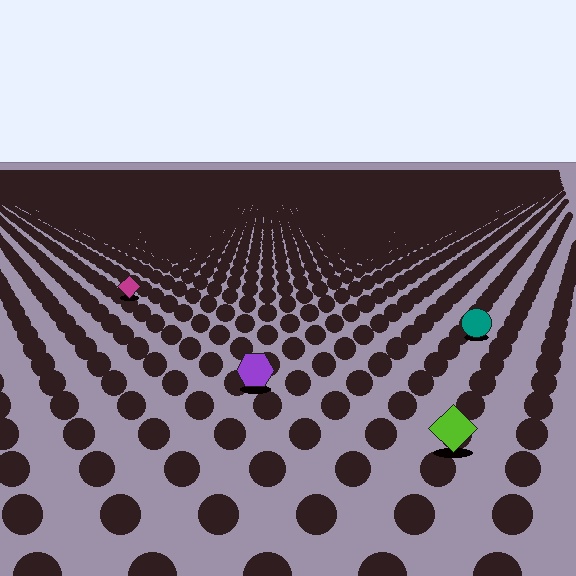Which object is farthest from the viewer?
The magenta diamond is farthest from the viewer. It appears smaller and the ground texture around it is denser.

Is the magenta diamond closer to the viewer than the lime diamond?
No. The lime diamond is closer — you can tell from the texture gradient: the ground texture is coarser near it.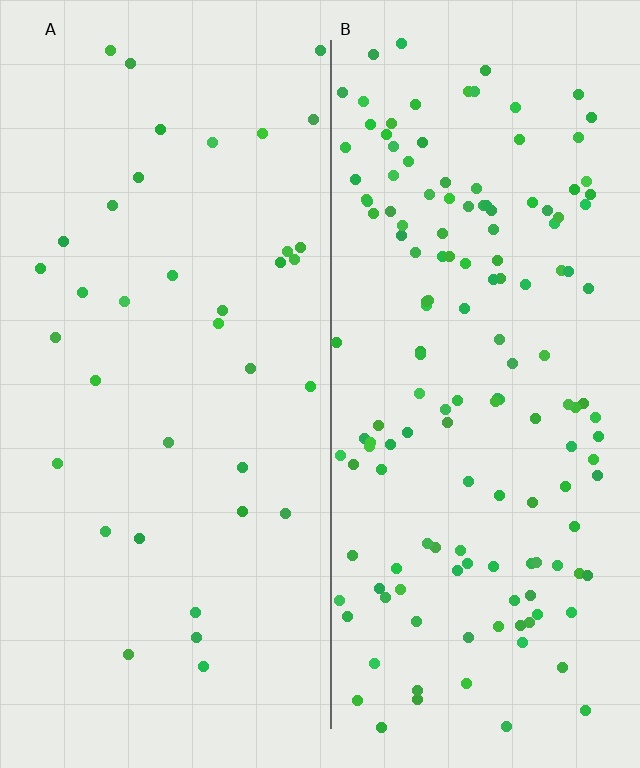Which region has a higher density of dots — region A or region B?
B (the right).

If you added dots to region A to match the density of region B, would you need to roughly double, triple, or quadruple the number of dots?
Approximately quadruple.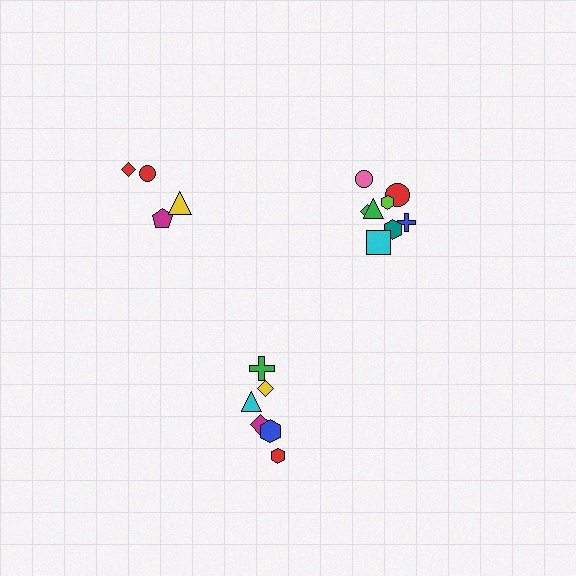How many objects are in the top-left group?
There are 4 objects.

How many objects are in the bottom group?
There are 6 objects.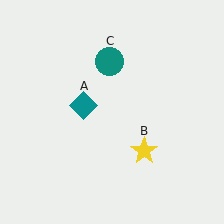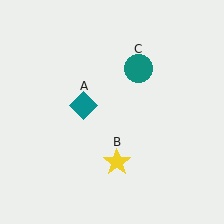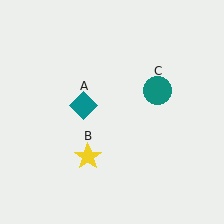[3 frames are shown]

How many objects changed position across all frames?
2 objects changed position: yellow star (object B), teal circle (object C).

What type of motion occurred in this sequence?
The yellow star (object B), teal circle (object C) rotated clockwise around the center of the scene.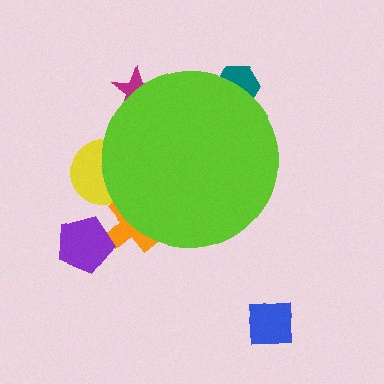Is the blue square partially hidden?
No, the blue square is fully visible.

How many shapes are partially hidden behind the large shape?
4 shapes are partially hidden.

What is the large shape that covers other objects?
A lime circle.